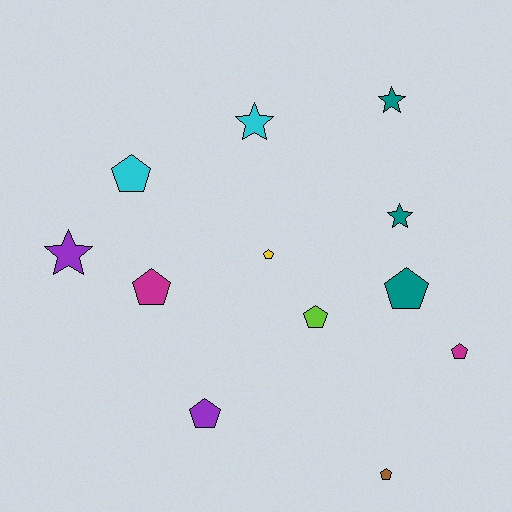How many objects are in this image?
There are 12 objects.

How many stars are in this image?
There are 4 stars.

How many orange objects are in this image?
There are no orange objects.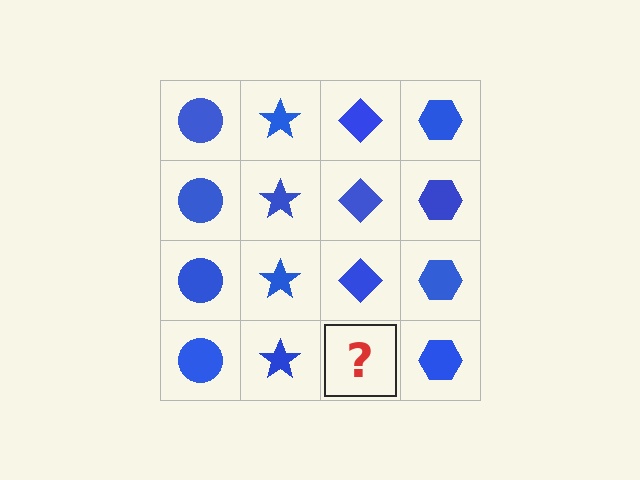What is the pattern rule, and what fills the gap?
The rule is that each column has a consistent shape. The gap should be filled with a blue diamond.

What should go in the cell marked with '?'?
The missing cell should contain a blue diamond.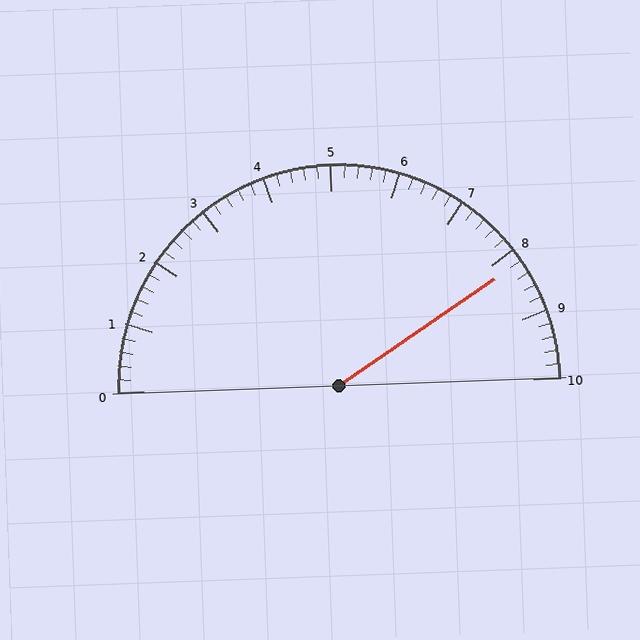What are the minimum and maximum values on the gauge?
The gauge ranges from 0 to 10.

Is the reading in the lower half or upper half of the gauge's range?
The reading is in the upper half of the range (0 to 10).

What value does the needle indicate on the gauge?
The needle indicates approximately 8.2.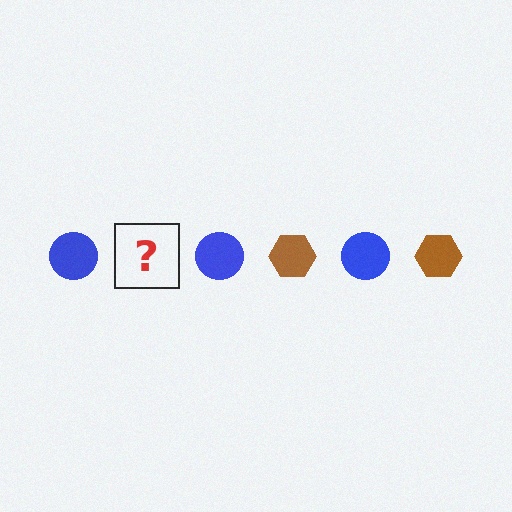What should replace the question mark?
The question mark should be replaced with a brown hexagon.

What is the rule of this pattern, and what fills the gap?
The rule is that the pattern alternates between blue circle and brown hexagon. The gap should be filled with a brown hexagon.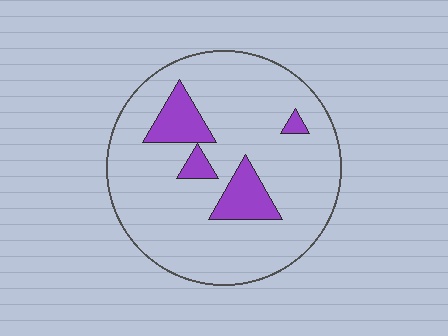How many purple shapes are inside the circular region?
4.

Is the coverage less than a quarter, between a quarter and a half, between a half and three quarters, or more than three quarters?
Less than a quarter.